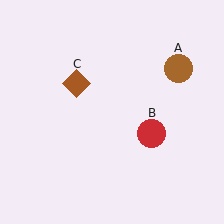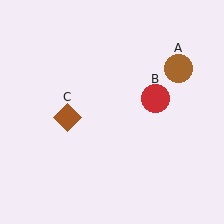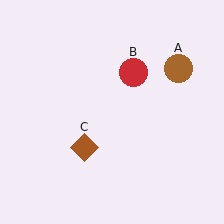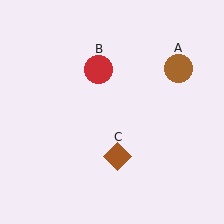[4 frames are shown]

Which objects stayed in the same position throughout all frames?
Brown circle (object A) remained stationary.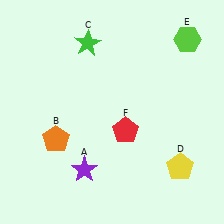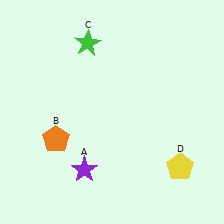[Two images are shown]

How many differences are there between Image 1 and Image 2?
There are 2 differences between the two images.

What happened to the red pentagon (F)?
The red pentagon (F) was removed in Image 2. It was in the bottom-right area of Image 1.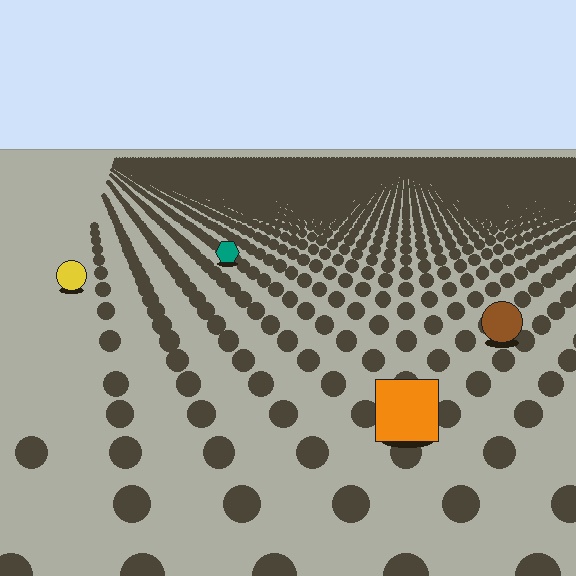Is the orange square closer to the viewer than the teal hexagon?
Yes. The orange square is closer — you can tell from the texture gradient: the ground texture is coarser near it.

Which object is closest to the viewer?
The orange square is closest. The texture marks near it are larger and more spread out.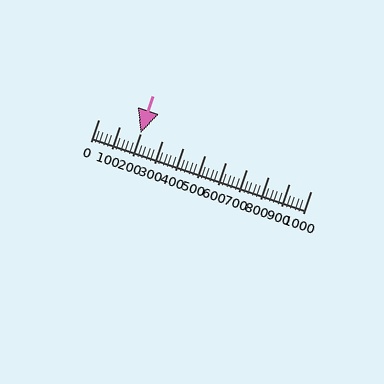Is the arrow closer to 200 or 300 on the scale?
The arrow is closer to 200.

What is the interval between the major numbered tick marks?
The major tick marks are spaced 100 units apart.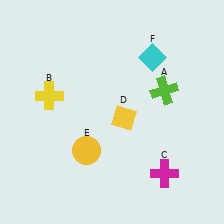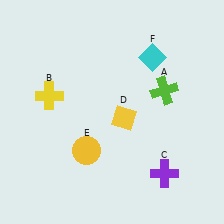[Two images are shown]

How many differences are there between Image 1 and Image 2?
There is 1 difference between the two images.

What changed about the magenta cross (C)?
In Image 1, C is magenta. In Image 2, it changed to purple.